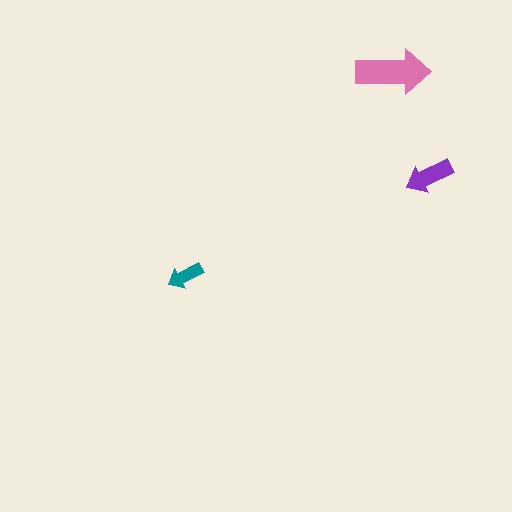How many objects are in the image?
There are 3 objects in the image.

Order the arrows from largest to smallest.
the pink one, the purple one, the teal one.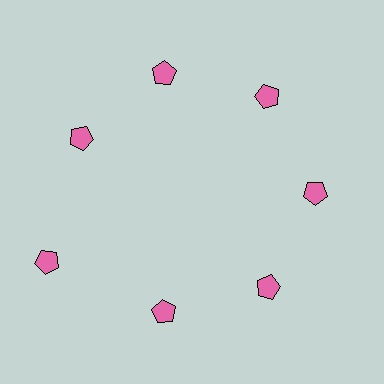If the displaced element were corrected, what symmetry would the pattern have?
It would have 7-fold rotational symmetry — the pattern would map onto itself every 51 degrees.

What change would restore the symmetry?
The symmetry would be restored by moving it inward, back onto the ring so that all 7 pentagons sit at equal angles and equal distance from the center.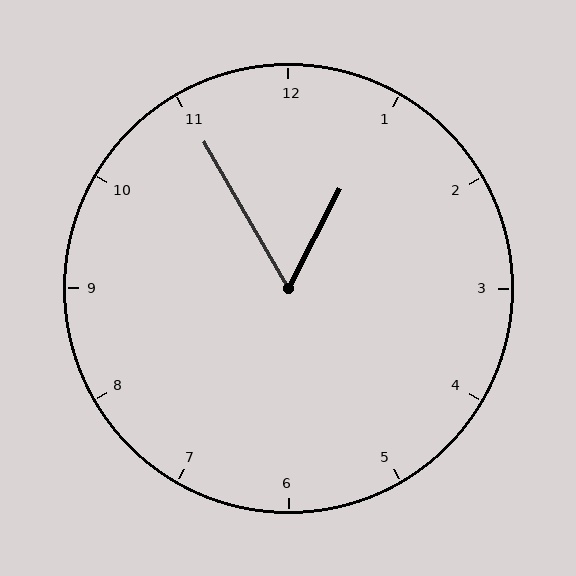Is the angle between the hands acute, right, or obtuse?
It is acute.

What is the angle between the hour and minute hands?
Approximately 58 degrees.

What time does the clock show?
12:55.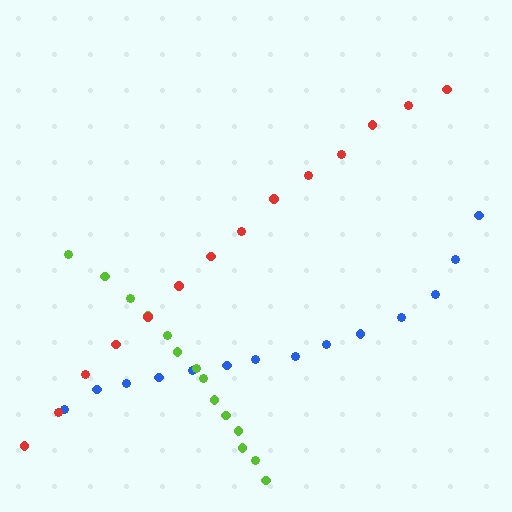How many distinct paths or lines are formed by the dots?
There are 3 distinct paths.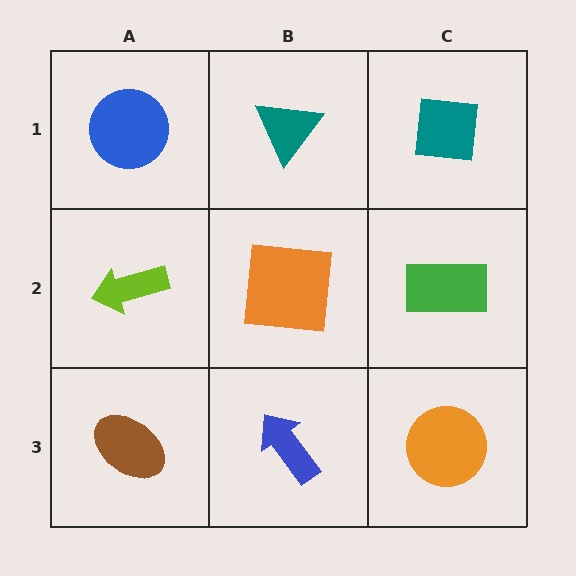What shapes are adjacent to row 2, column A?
A blue circle (row 1, column A), a brown ellipse (row 3, column A), an orange square (row 2, column B).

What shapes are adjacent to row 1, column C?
A green rectangle (row 2, column C), a teal triangle (row 1, column B).